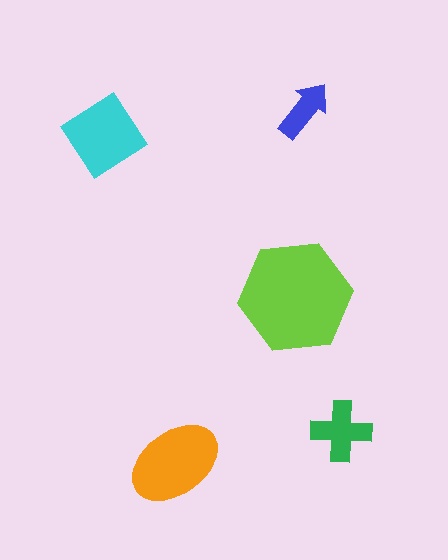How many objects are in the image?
There are 5 objects in the image.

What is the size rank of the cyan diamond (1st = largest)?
3rd.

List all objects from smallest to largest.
The blue arrow, the green cross, the cyan diamond, the orange ellipse, the lime hexagon.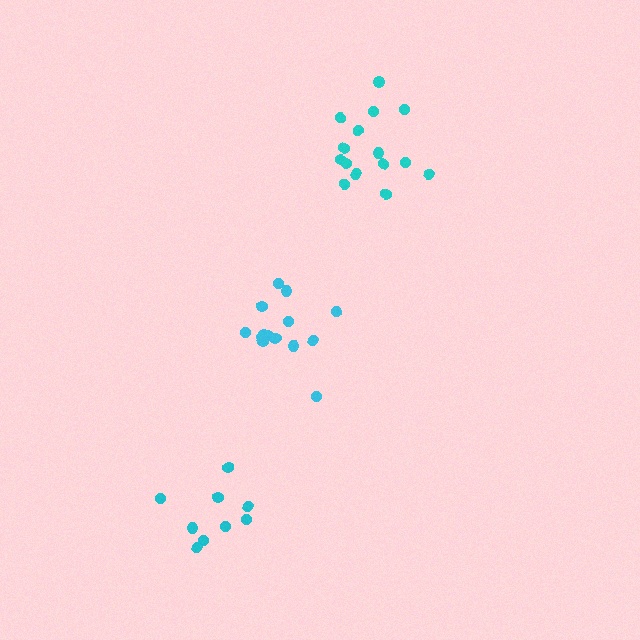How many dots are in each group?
Group 1: 15 dots, Group 2: 14 dots, Group 3: 9 dots (38 total).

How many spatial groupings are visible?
There are 3 spatial groupings.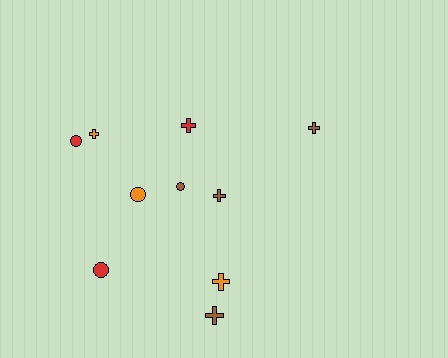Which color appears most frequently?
Brown, with 4 objects.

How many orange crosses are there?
There are 2 orange crosses.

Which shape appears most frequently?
Cross, with 6 objects.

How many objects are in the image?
There are 10 objects.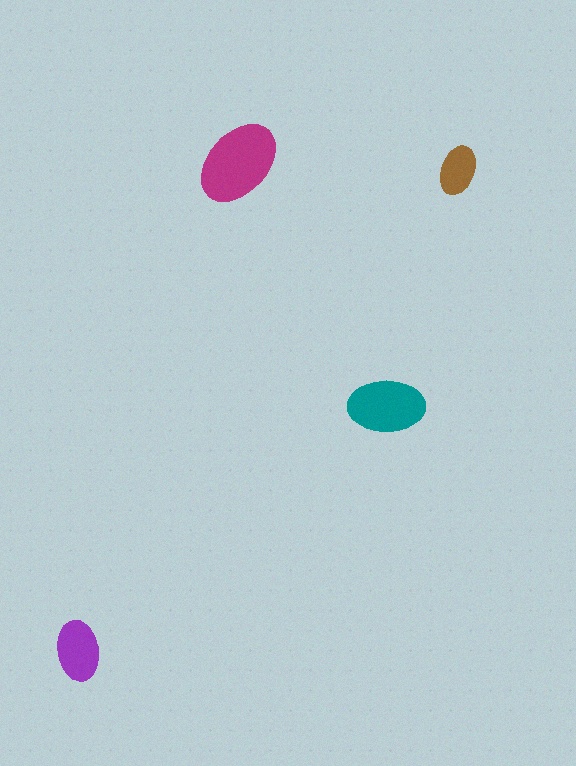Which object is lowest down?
The purple ellipse is bottommost.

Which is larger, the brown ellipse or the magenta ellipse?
The magenta one.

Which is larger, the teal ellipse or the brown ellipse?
The teal one.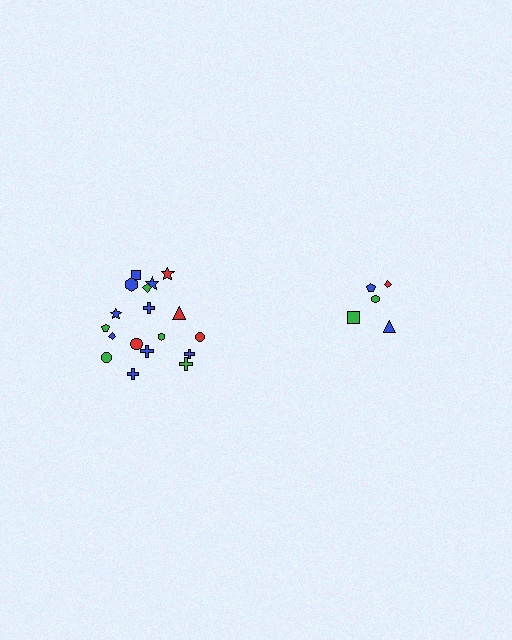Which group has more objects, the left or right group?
The left group.